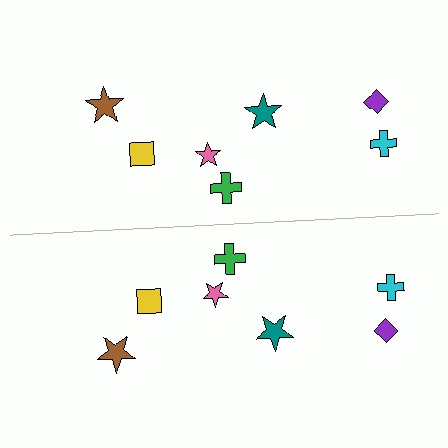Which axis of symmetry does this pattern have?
The pattern has a horizontal axis of symmetry running through the center of the image.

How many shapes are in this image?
There are 14 shapes in this image.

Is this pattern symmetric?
Yes, this pattern has bilateral (reflection) symmetry.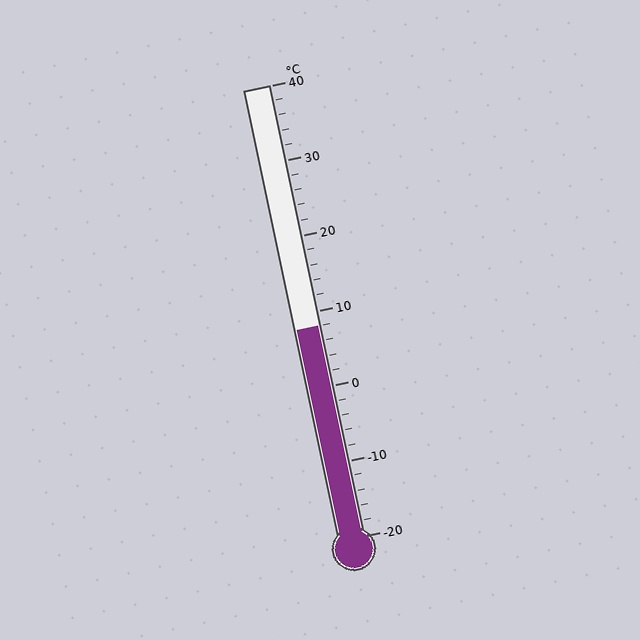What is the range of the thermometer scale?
The thermometer scale ranges from -20°C to 40°C.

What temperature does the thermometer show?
The thermometer shows approximately 8°C.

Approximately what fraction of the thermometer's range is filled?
The thermometer is filled to approximately 45% of its range.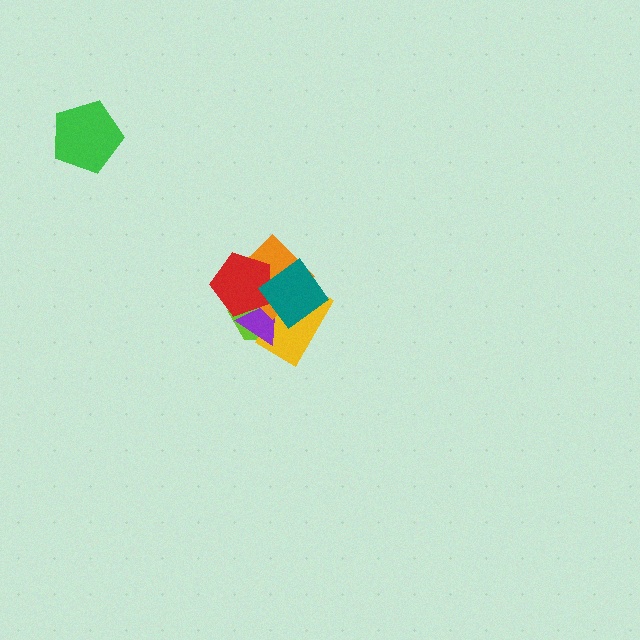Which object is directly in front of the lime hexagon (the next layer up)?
The yellow rectangle is directly in front of the lime hexagon.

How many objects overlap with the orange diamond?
5 objects overlap with the orange diamond.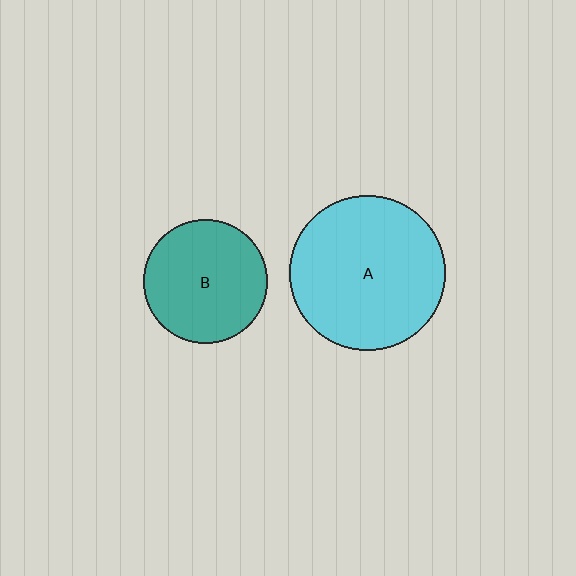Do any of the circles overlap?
No, none of the circles overlap.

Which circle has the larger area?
Circle A (cyan).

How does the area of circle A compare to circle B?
Approximately 1.6 times.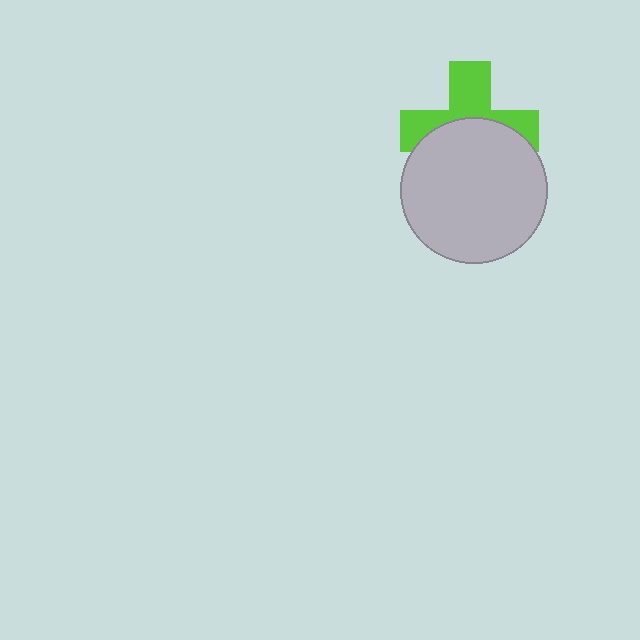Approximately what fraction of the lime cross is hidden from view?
Roughly 51% of the lime cross is hidden behind the light gray circle.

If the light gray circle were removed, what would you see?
You would see the complete lime cross.